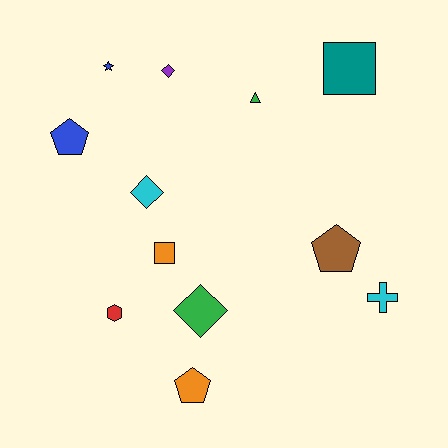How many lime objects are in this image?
There are no lime objects.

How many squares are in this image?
There are 2 squares.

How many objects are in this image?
There are 12 objects.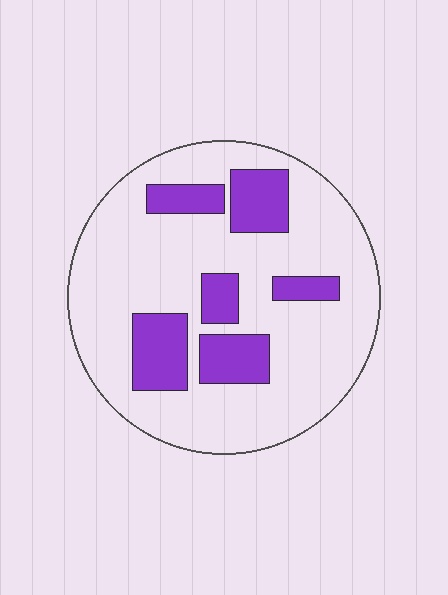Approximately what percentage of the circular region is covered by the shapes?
Approximately 25%.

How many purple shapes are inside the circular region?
6.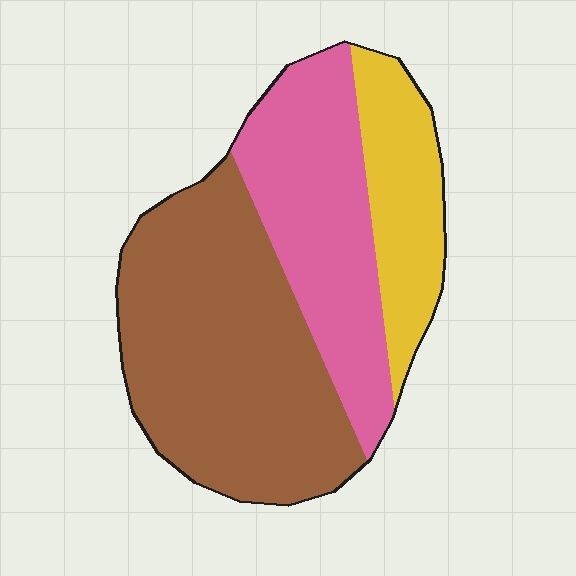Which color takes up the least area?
Yellow, at roughly 20%.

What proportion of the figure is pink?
Pink takes up about one third (1/3) of the figure.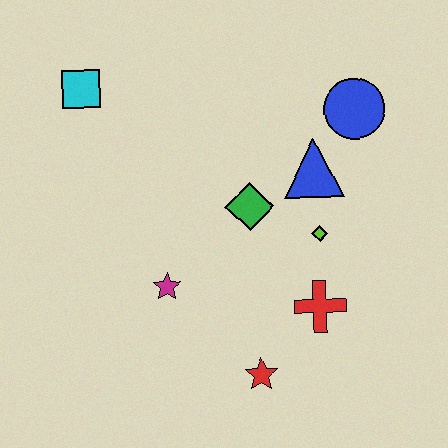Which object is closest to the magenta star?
The green diamond is closest to the magenta star.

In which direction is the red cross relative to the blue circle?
The red cross is below the blue circle.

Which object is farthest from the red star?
The cyan square is farthest from the red star.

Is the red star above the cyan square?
No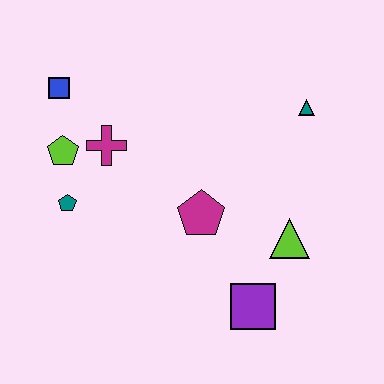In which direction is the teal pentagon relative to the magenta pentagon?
The teal pentagon is to the left of the magenta pentagon.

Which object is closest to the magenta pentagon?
The lime triangle is closest to the magenta pentagon.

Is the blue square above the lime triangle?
Yes